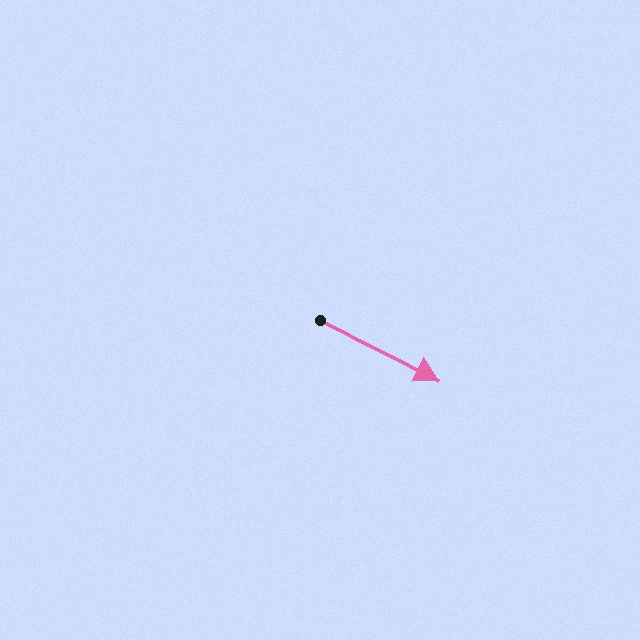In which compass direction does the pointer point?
Southeast.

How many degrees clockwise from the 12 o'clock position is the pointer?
Approximately 117 degrees.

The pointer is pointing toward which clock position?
Roughly 4 o'clock.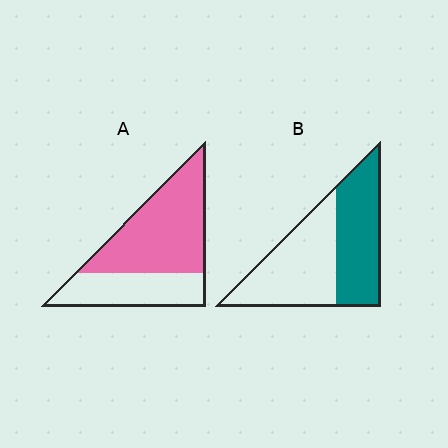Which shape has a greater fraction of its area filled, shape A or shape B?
Shape A.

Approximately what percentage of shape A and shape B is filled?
A is approximately 65% and B is approximately 45%.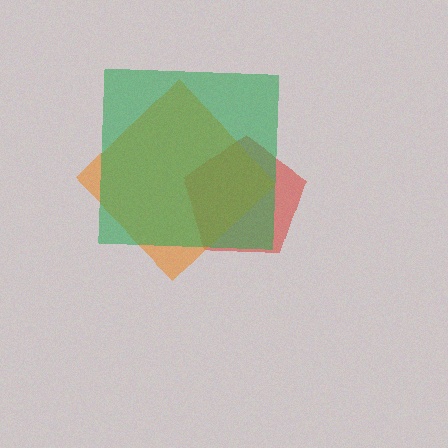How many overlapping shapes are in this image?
There are 3 overlapping shapes in the image.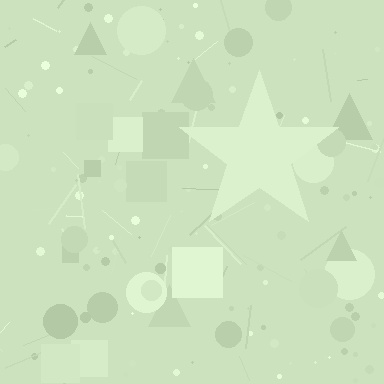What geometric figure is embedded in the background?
A star is embedded in the background.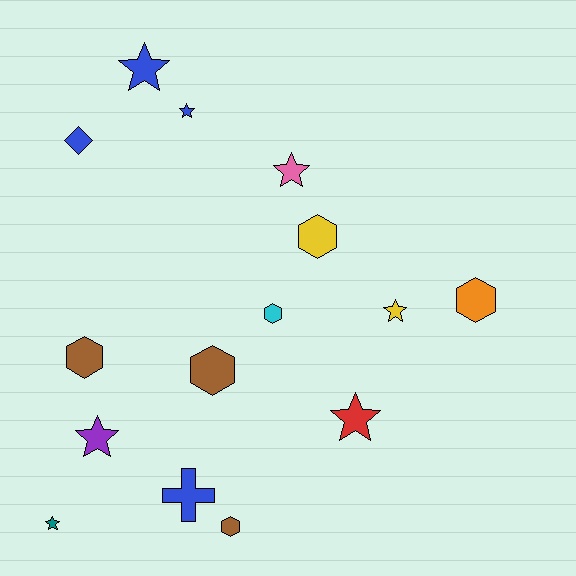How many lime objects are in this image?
There are no lime objects.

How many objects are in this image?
There are 15 objects.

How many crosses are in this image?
There is 1 cross.